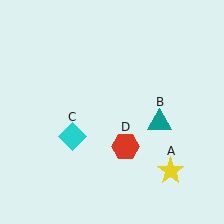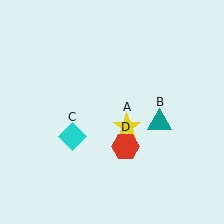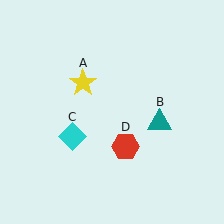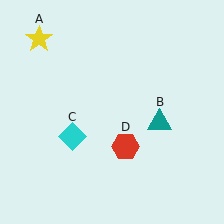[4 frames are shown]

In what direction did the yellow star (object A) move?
The yellow star (object A) moved up and to the left.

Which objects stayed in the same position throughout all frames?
Teal triangle (object B) and cyan diamond (object C) and red hexagon (object D) remained stationary.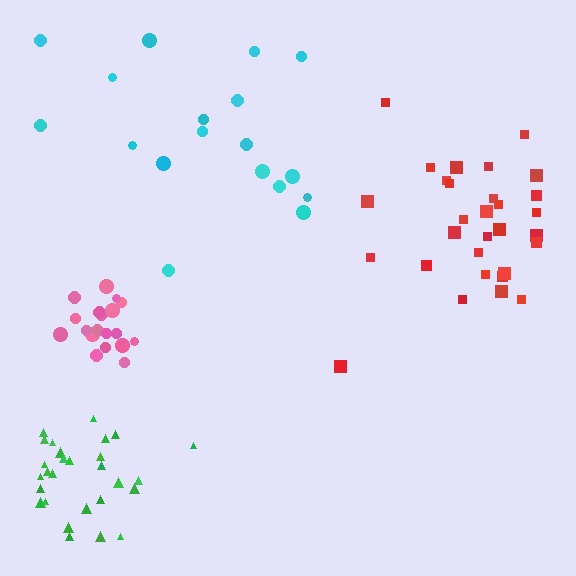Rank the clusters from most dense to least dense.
pink, green, red, cyan.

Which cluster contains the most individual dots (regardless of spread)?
Red (30).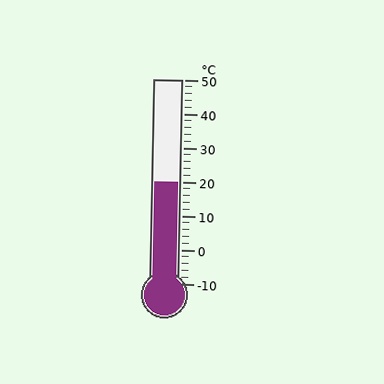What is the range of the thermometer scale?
The thermometer scale ranges from -10°C to 50°C.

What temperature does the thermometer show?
The thermometer shows approximately 20°C.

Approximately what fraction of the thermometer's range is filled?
The thermometer is filled to approximately 50% of its range.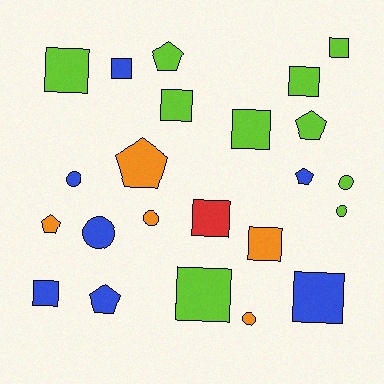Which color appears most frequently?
Lime, with 10 objects.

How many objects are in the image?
There are 23 objects.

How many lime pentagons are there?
There are 2 lime pentagons.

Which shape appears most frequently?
Square, with 11 objects.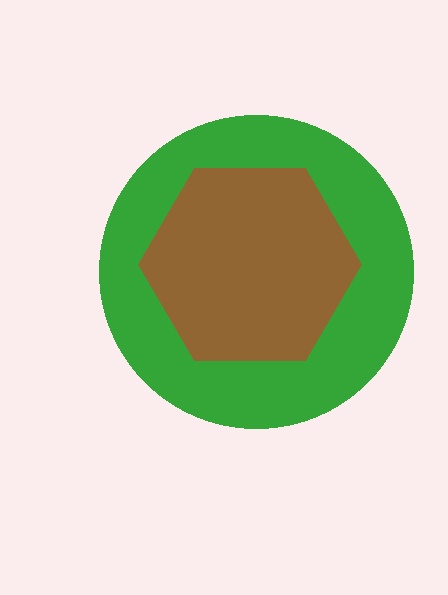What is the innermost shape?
The brown hexagon.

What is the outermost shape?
The green circle.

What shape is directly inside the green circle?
The brown hexagon.